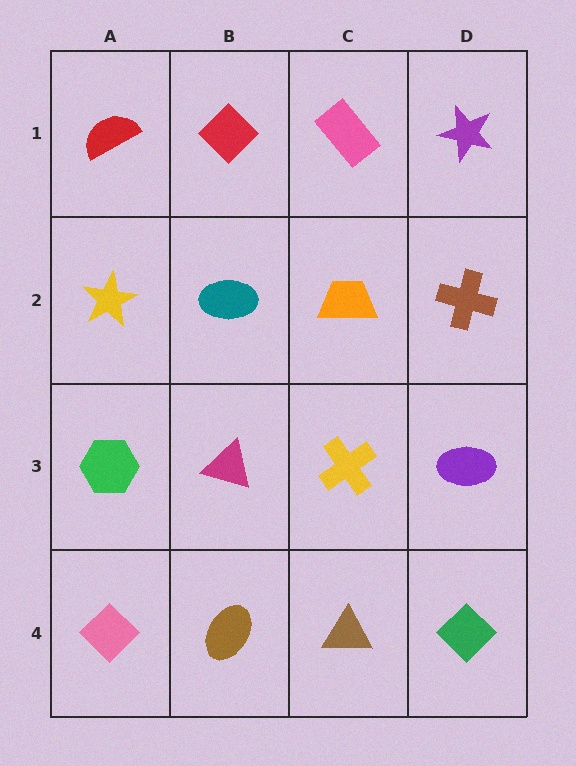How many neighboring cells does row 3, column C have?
4.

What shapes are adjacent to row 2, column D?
A purple star (row 1, column D), a purple ellipse (row 3, column D), an orange trapezoid (row 2, column C).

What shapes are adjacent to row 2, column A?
A red semicircle (row 1, column A), a green hexagon (row 3, column A), a teal ellipse (row 2, column B).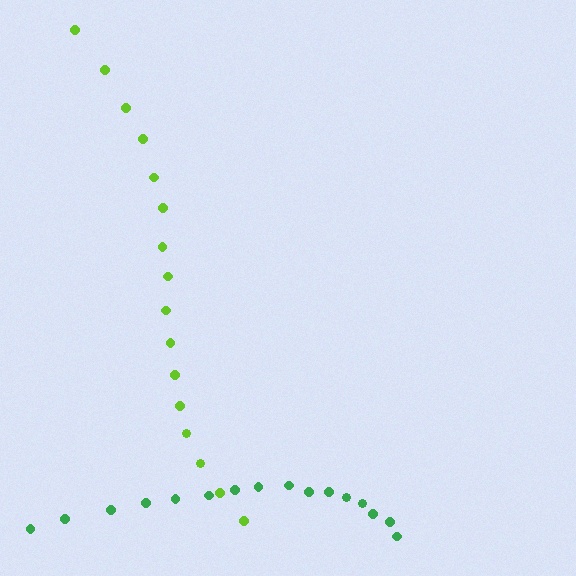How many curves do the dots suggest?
There are 2 distinct paths.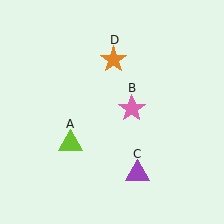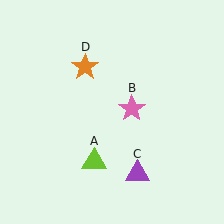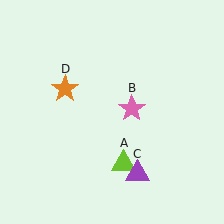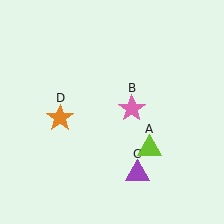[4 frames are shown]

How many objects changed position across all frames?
2 objects changed position: lime triangle (object A), orange star (object D).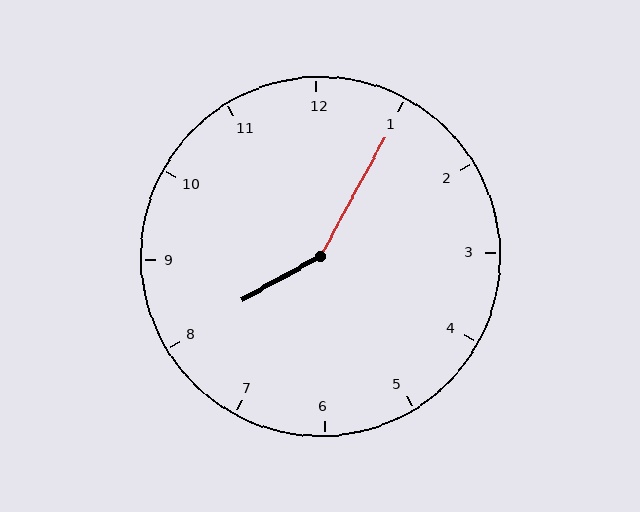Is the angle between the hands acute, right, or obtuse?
It is obtuse.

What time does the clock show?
8:05.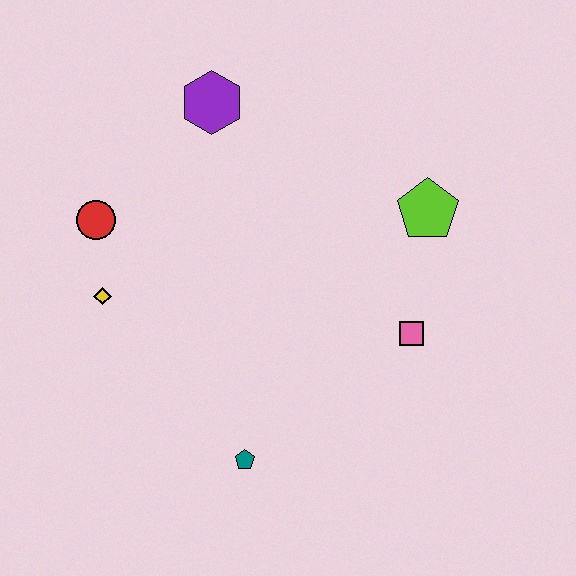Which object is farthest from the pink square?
The red circle is farthest from the pink square.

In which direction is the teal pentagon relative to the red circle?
The teal pentagon is below the red circle.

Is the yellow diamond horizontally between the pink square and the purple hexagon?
No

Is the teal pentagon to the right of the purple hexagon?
Yes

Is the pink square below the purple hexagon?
Yes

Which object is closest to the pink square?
The lime pentagon is closest to the pink square.